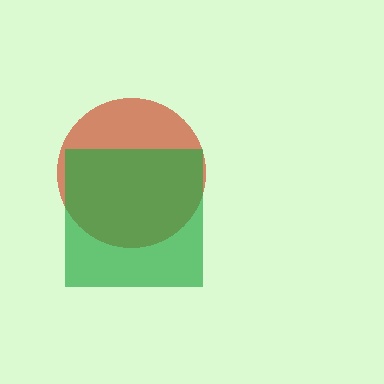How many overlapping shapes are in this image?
There are 2 overlapping shapes in the image.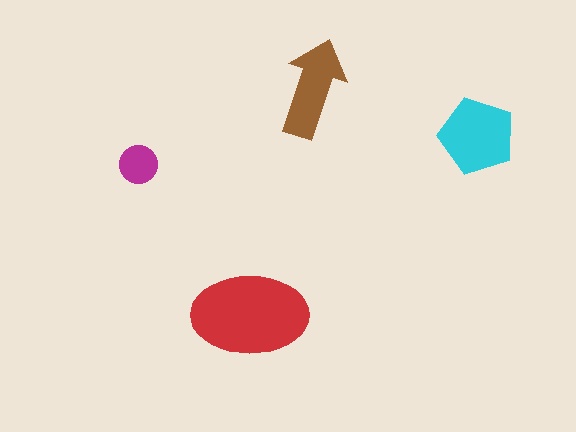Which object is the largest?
The red ellipse.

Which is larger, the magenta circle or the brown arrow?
The brown arrow.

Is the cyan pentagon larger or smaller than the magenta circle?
Larger.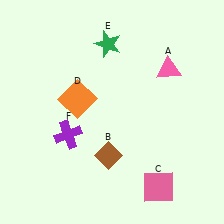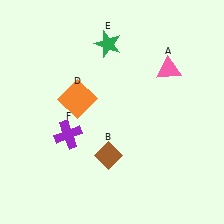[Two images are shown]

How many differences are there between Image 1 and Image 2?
There is 1 difference between the two images.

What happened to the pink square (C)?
The pink square (C) was removed in Image 2. It was in the bottom-right area of Image 1.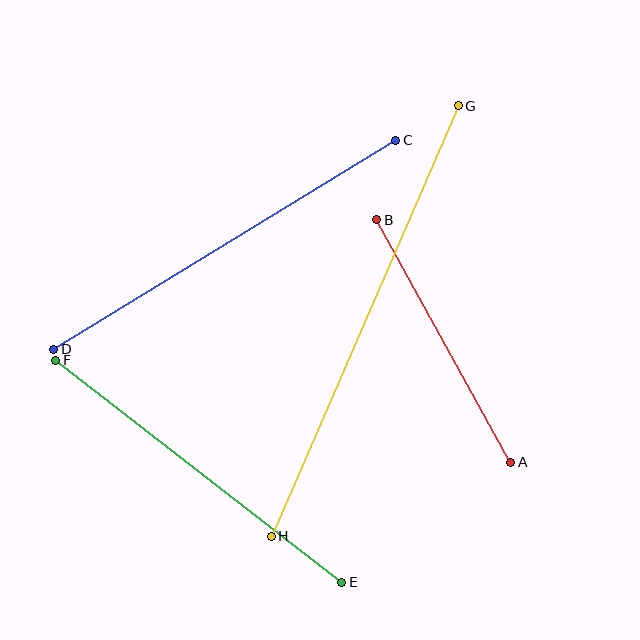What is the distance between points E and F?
The distance is approximately 362 pixels.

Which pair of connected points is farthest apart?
Points G and H are farthest apart.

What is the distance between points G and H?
The distance is approximately 469 pixels.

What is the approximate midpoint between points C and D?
The midpoint is at approximately (225, 245) pixels.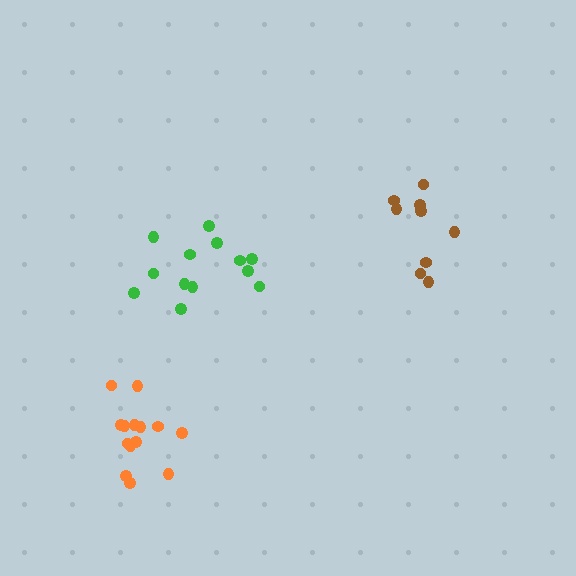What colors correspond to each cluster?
The clusters are colored: orange, brown, green.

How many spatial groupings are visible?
There are 3 spatial groupings.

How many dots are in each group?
Group 1: 14 dots, Group 2: 9 dots, Group 3: 13 dots (36 total).